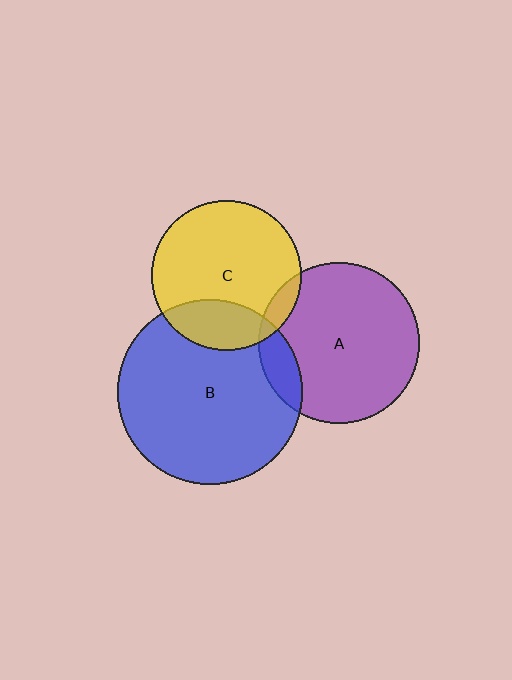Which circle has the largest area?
Circle B (blue).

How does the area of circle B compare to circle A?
Approximately 1.3 times.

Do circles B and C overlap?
Yes.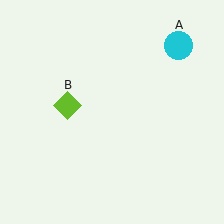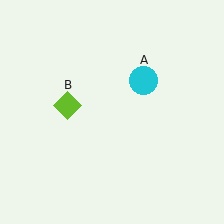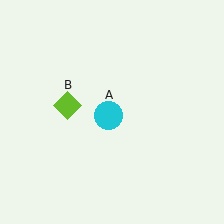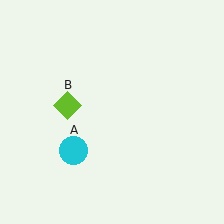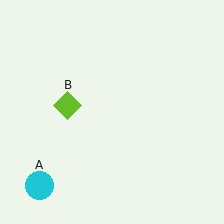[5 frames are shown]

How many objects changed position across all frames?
1 object changed position: cyan circle (object A).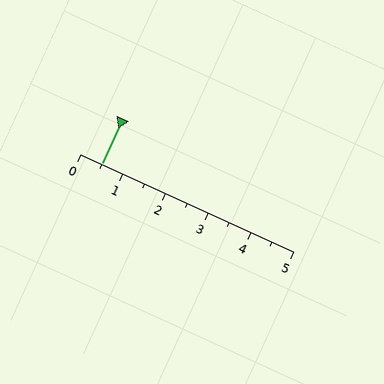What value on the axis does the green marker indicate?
The marker indicates approximately 0.5.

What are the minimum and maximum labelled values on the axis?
The axis runs from 0 to 5.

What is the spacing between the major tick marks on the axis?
The major ticks are spaced 1 apart.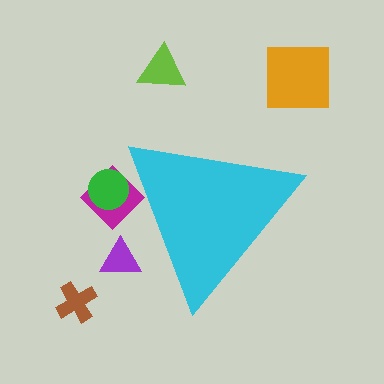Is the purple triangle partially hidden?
Yes, the purple triangle is partially hidden behind the cyan triangle.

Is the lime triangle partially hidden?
No, the lime triangle is fully visible.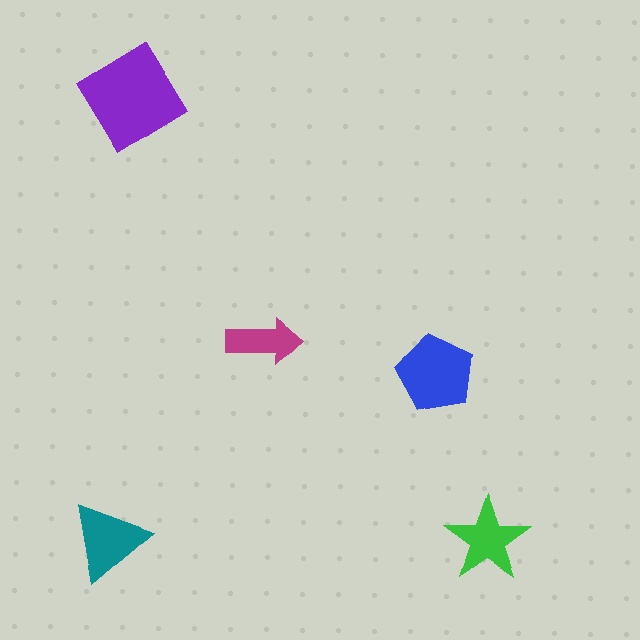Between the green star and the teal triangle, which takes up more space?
The teal triangle.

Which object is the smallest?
The magenta arrow.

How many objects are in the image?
There are 5 objects in the image.